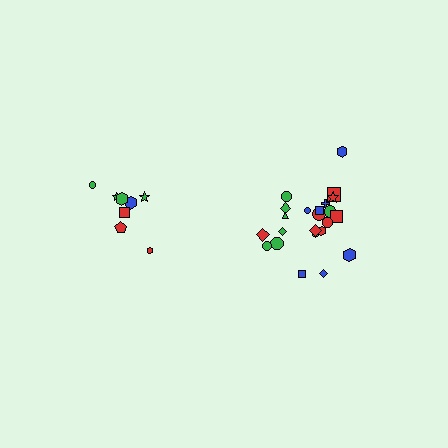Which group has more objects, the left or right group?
The right group.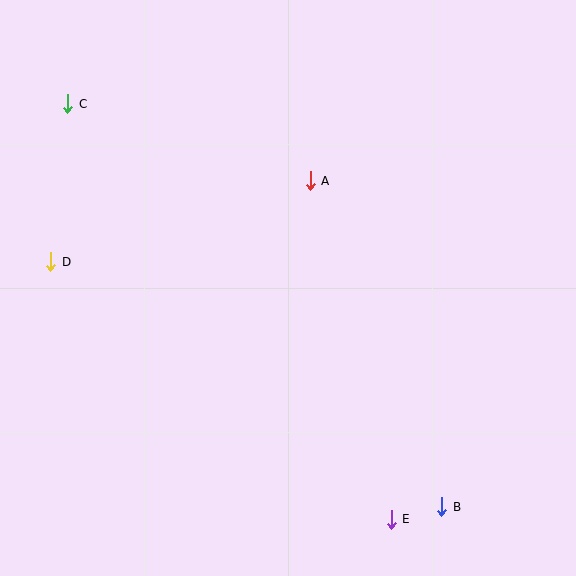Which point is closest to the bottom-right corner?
Point B is closest to the bottom-right corner.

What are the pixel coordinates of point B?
Point B is at (442, 507).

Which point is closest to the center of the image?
Point A at (310, 181) is closest to the center.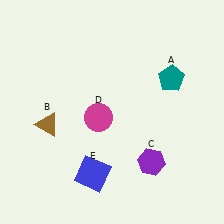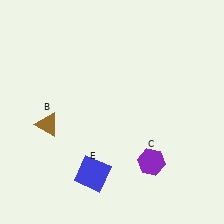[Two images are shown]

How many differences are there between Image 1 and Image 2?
There are 2 differences between the two images.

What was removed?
The magenta circle (D), the teal pentagon (A) were removed in Image 2.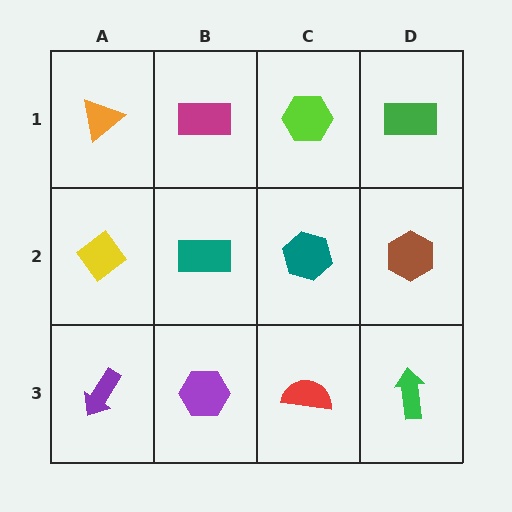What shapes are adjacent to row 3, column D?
A brown hexagon (row 2, column D), a red semicircle (row 3, column C).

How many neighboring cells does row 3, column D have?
2.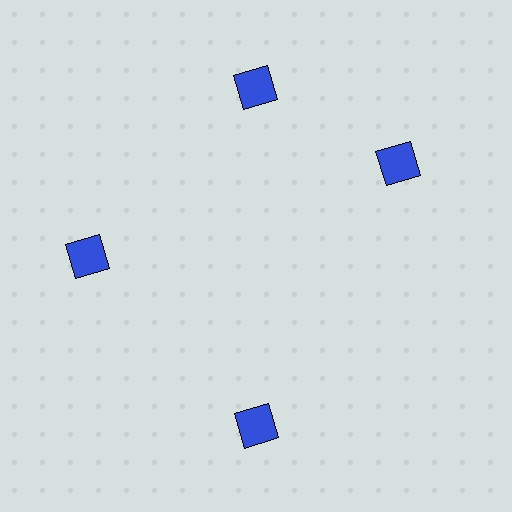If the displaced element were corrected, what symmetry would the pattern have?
It would have 4-fold rotational symmetry — the pattern would map onto itself every 90 degrees.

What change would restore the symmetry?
The symmetry would be restored by rotating it back into even spacing with its neighbors so that all 4 squares sit at equal angles and equal distance from the center.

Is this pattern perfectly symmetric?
No. The 4 blue squares are arranged in a ring, but one element near the 3 o'clock position is rotated out of alignment along the ring, breaking the 4-fold rotational symmetry.